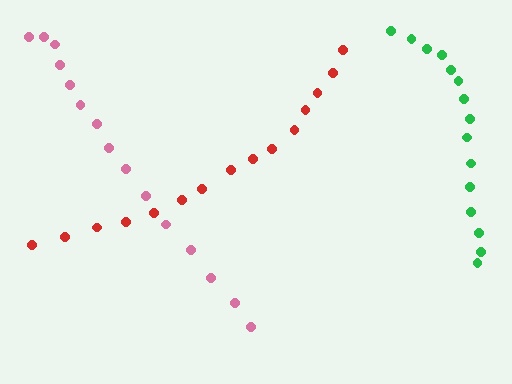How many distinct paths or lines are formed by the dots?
There are 3 distinct paths.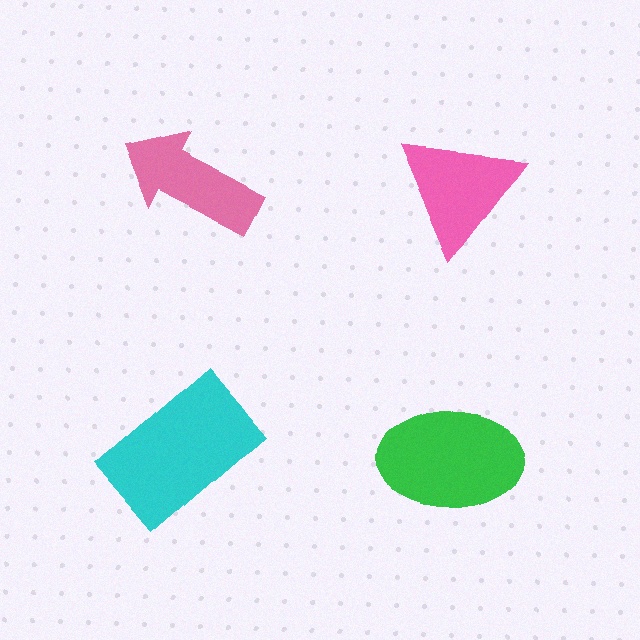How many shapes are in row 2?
2 shapes.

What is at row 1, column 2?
A pink triangle.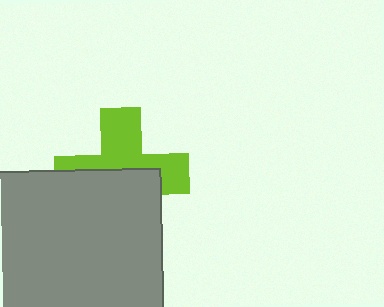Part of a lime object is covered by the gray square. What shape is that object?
It is a cross.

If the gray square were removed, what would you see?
You would see the complete lime cross.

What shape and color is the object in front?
The object in front is a gray square.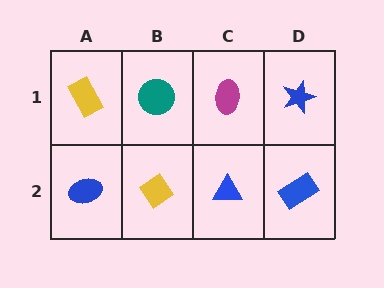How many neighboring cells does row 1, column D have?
2.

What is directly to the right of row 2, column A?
A yellow diamond.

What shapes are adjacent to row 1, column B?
A yellow diamond (row 2, column B), a yellow rectangle (row 1, column A), a magenta ellipse (row 1, column C).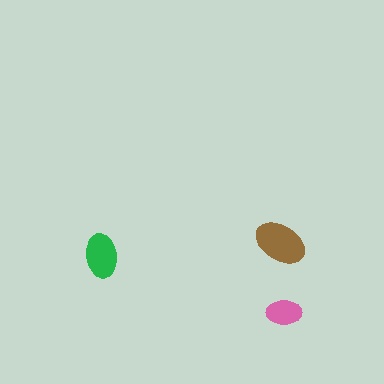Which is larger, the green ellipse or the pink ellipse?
The green one.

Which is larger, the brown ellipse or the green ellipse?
The brown one.